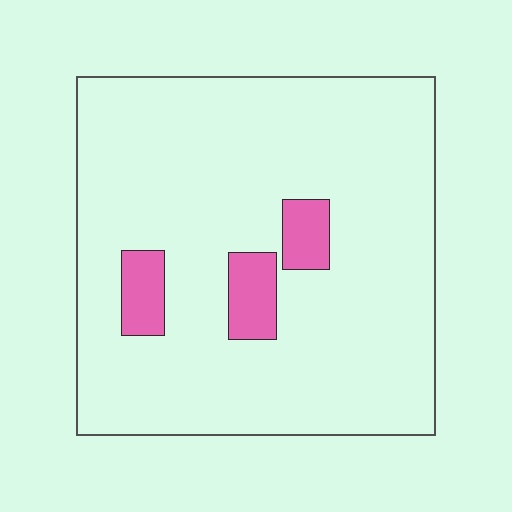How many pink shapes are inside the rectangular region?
3.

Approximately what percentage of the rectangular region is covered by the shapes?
Approximately 10%.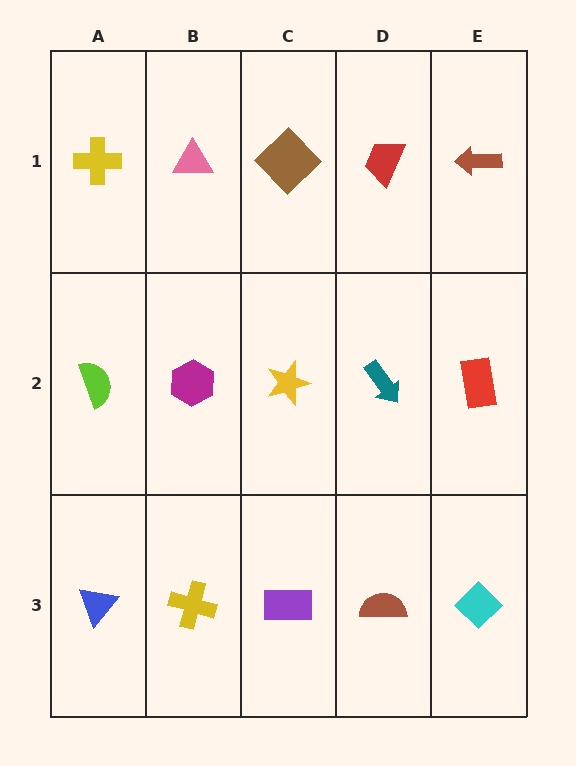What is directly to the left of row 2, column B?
A lime semicircle.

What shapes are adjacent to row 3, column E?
A red rectangle (row 2, column E), a brown semicircle (row 3, column D).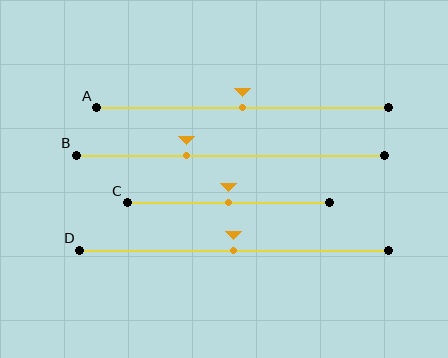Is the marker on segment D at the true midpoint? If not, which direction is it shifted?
Yes, the marker on segment D is at the true midpoint.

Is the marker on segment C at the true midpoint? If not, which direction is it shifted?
Yes, the marker on segment C is at the true midpoint.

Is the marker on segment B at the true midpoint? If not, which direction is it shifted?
No, the marker on segment B is shifted to the left by about 14% of the segment length.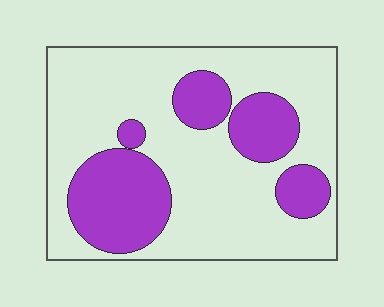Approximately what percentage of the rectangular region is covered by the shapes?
Approximately 30%.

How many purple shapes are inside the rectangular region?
5.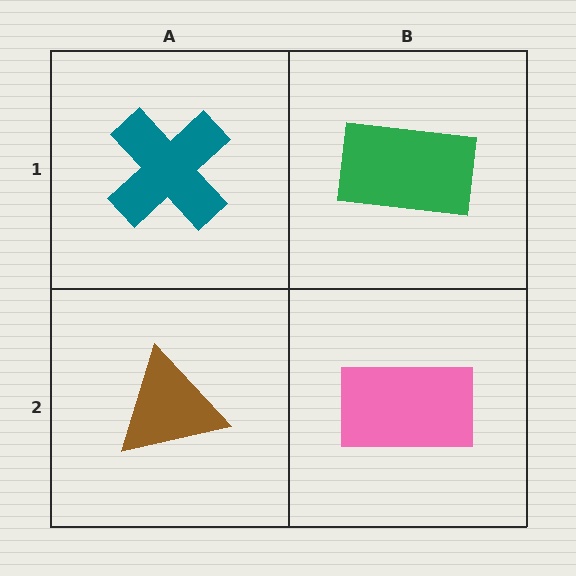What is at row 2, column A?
A brown triangle.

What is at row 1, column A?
A teal cross.